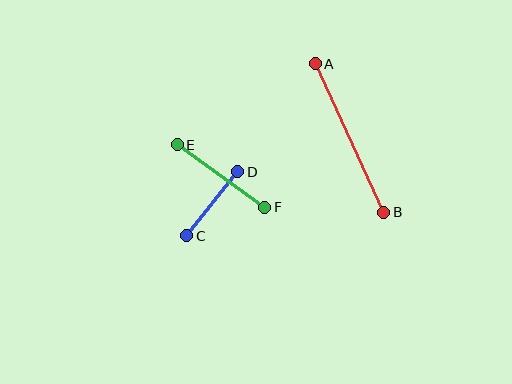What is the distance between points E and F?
The distance is approximately 108 pixels.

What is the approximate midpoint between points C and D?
The midpoint is at approximately (212, 204) pixels.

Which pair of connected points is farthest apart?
Points A and B are farthest apart.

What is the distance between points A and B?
The distance is approximately 164 pixels.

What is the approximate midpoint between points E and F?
The midpoint is at approximately (221, 176) pixels.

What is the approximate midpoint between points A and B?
The midpoint is at approximately (350, 138) pixels.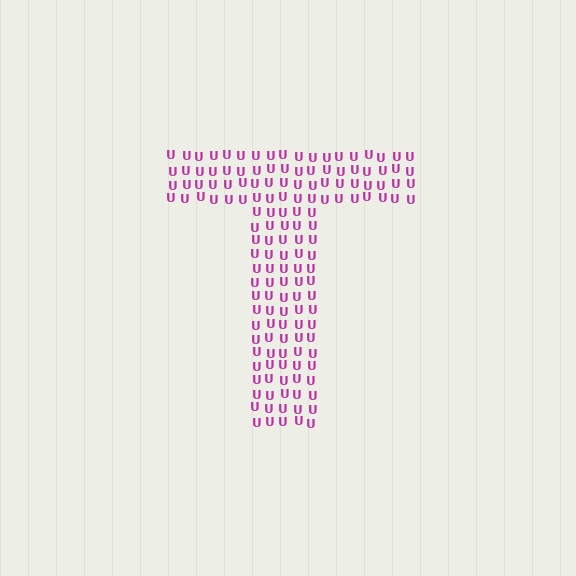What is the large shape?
The large shape is the letter T.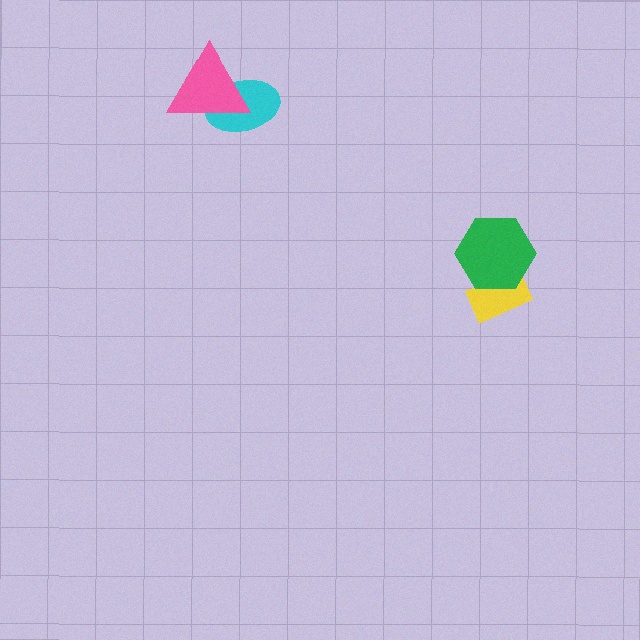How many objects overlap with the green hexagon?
1 object overlaps with the green hexagon.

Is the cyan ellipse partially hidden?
Yes, it is partially covered by another shape.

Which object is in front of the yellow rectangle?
The green hexagon is in front of the yellow rectangle.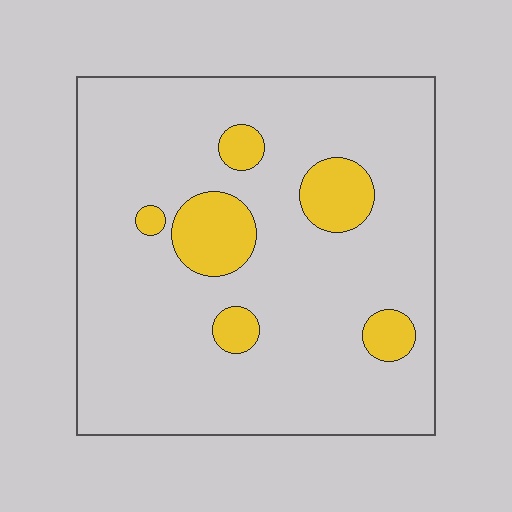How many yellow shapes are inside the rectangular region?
6.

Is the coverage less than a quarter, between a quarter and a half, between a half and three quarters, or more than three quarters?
Less than a quarter.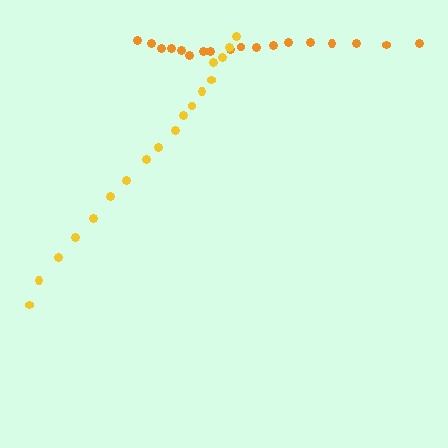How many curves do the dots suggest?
There are 2 distinct paths.